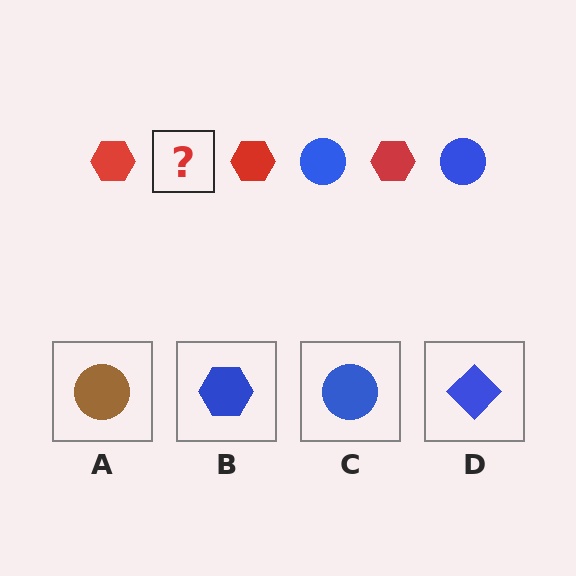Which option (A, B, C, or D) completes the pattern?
C.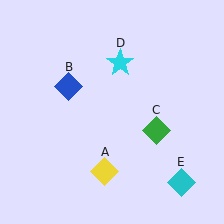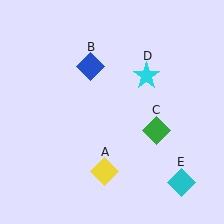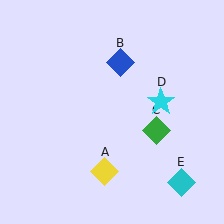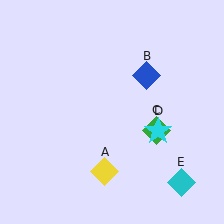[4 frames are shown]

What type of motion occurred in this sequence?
The blue diamond (object B), cyan star (object D) rotated clockwise around the center of the scene.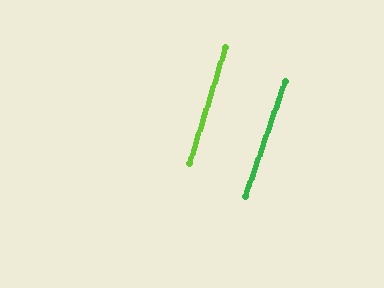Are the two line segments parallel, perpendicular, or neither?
Parallel — their directions differ by only 1.6°.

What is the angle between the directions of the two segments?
Approximately 2 degrees.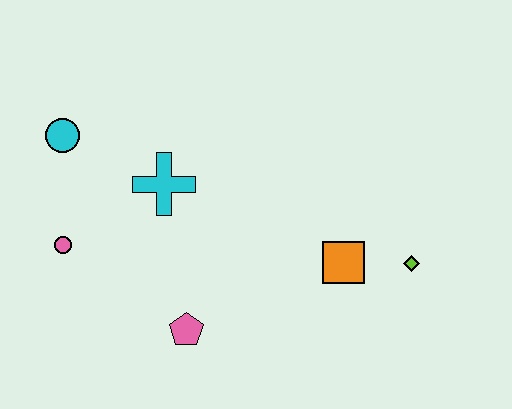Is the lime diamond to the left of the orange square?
No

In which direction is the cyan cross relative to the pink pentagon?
The cyan cross is above the pink pentagon.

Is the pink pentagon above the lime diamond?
No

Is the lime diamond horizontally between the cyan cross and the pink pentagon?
No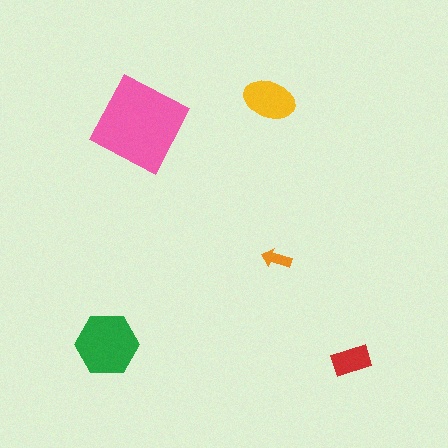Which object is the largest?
The pink diamond.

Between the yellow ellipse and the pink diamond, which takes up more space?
The pink diamond.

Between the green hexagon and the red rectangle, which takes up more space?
The green hexagon.